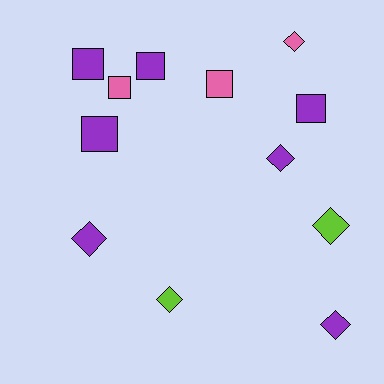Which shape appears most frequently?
Diamond, with 6 objects.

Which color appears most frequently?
Purple, with 7 objects.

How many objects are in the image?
There are 12 objects.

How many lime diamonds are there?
There are 2 lime diamonds.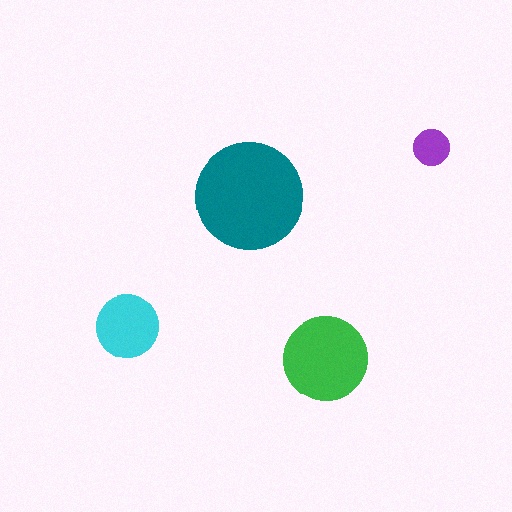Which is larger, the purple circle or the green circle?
The green one.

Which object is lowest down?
The green circle is bottommost.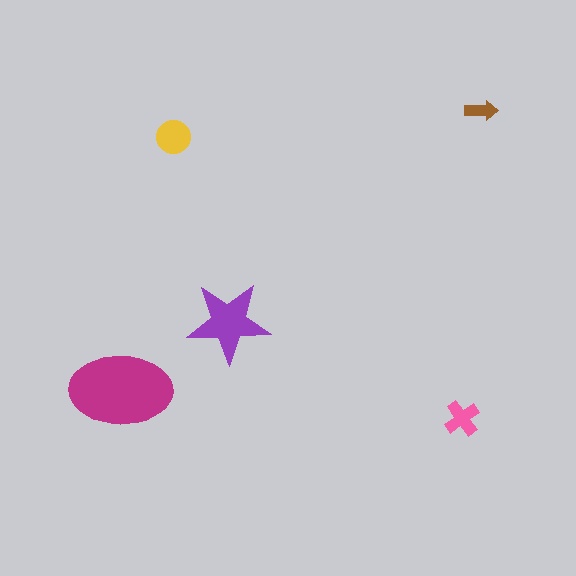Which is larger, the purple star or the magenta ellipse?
The magenta ellipse.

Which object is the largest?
The magenta ellipse.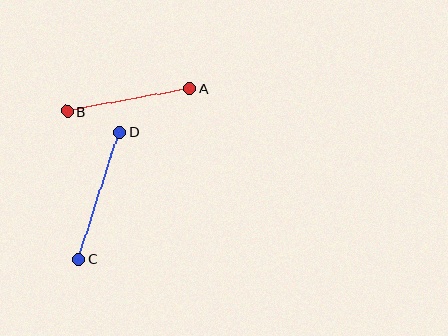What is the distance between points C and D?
The distance is approximately 134 pixels.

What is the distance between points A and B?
The distance is approximately 125 pixels.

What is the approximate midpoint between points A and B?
The midpoint is at approximately (128, 100) pixels.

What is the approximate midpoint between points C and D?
The midpoint is at approximately (99, 195) pixels.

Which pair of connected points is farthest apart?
Points C and D are farthest apart.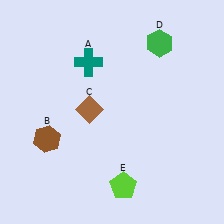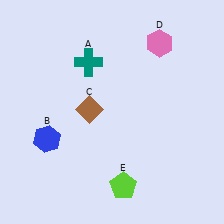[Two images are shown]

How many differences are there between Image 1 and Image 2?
There are 2 differences between the two images.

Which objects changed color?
B changed from brown to blue. D changed from green to pink.